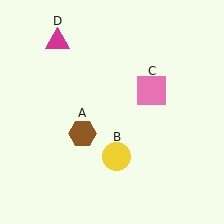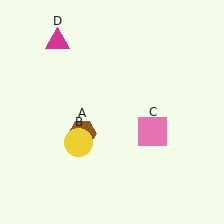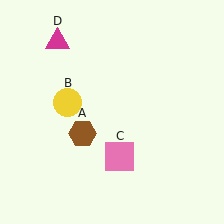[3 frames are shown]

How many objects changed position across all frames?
2 objects changed position: yellow circle (object B), pink square (object C).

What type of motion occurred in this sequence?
The yellow circle (object B), pink square (object C) rotated clockwise around the center of the scene.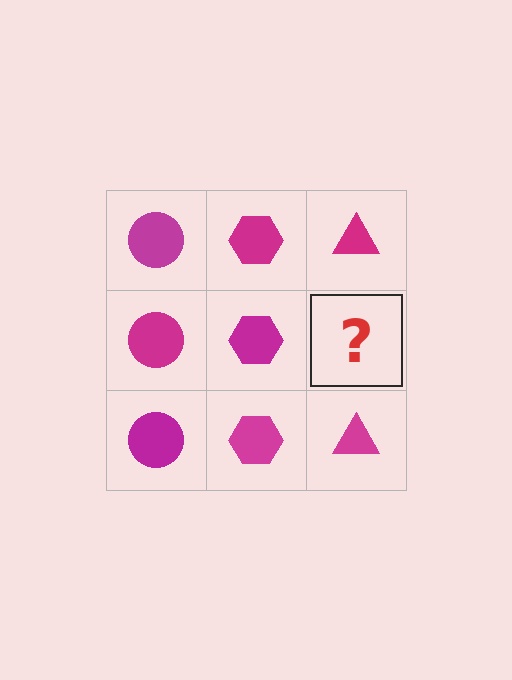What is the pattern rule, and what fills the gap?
The rule is that each column has a consistent shape. The gap should be filled with a magenta triangle.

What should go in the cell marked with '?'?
The missing cell should contain a magenta triangle.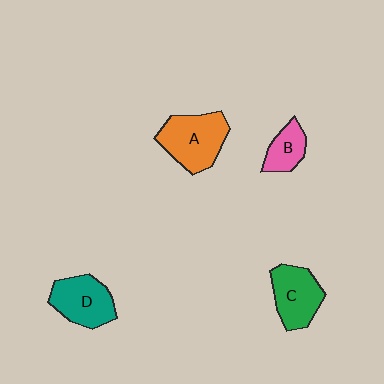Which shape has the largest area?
Shape A (orange).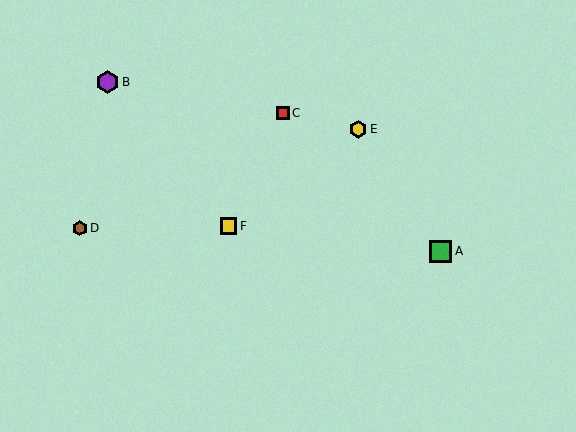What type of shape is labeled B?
Shape B is a purple hexagon.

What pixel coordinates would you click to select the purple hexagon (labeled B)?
Click at (108, 82) to select the purple hexagon B.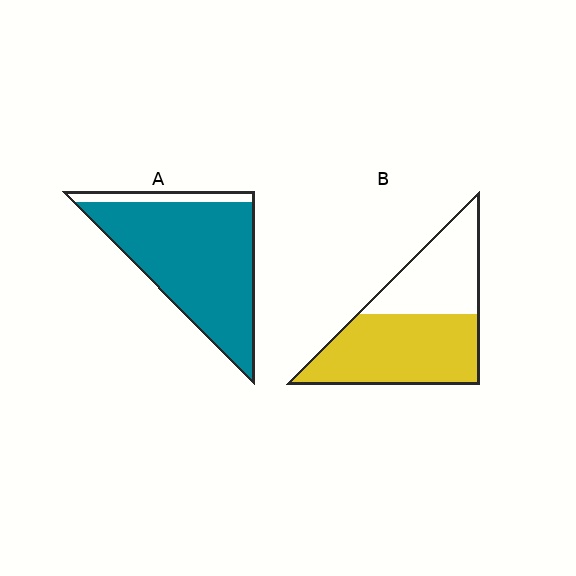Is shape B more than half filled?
Yes.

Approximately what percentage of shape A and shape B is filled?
A is approximately 90% and B is approximately 60%.